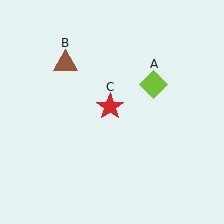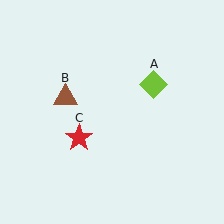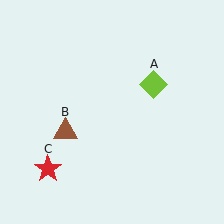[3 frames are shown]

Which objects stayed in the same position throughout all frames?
Lime diamond (object A) remained stationary.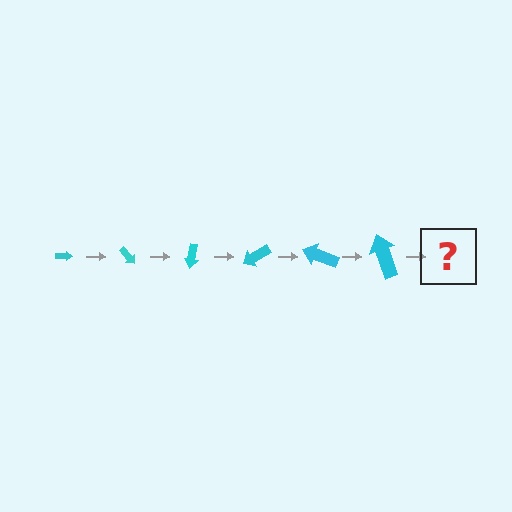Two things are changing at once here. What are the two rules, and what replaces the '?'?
The two rules are that the arrow grows larger each step and it rotates 50 degrees each step. The '?' should be an arrow, larger than the previous one and rotated 300 degrees from the start.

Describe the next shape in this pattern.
It should be an arrow, larger than the previous one and rotated 300 degrees from the start.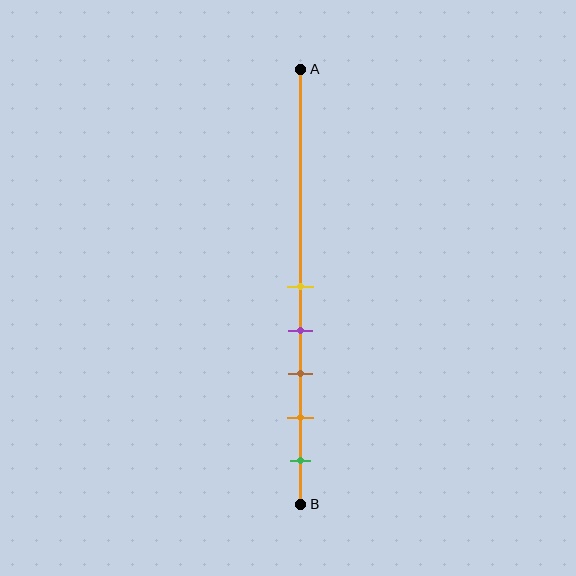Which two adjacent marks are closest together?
The yellow and purple marks are the closest adjacent pair.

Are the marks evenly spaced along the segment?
Yes, the marks are approximately evenly spaced.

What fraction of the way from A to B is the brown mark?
The brown mark is approximately 70% (0.7) of the way from A to B.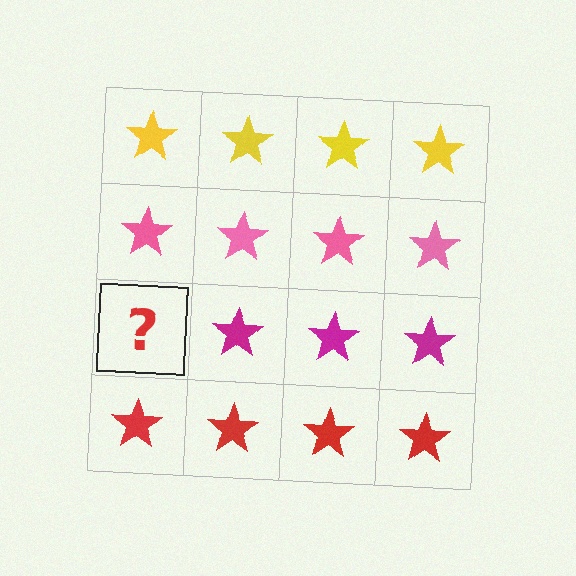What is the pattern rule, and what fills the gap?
The rule is that each row has a consistent color. The gap should be filled with a magenta star.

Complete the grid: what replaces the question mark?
The question mark should be replaced with a magenta star.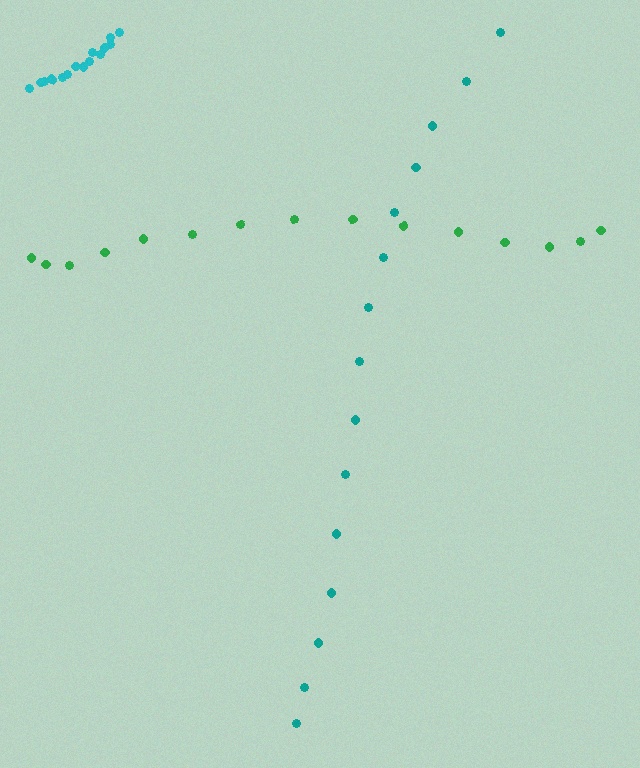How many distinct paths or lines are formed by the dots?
There are 3 distinct paths.